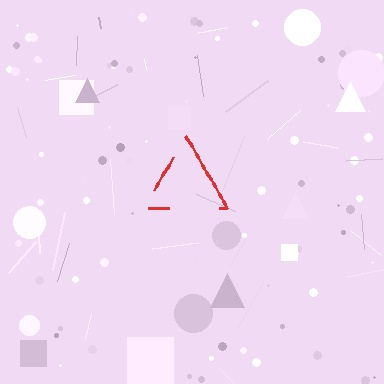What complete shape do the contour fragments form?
The contour fragments form a triangle.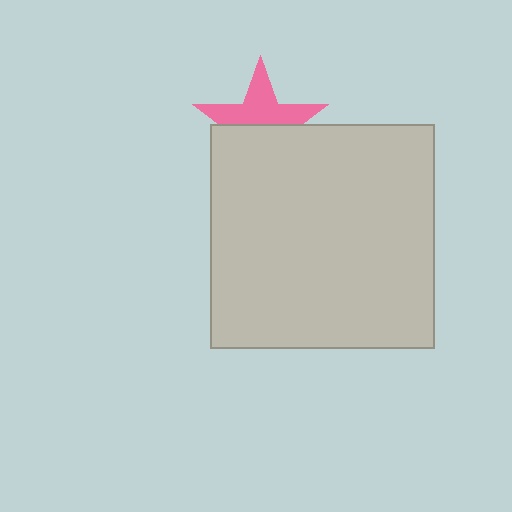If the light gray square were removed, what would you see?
You would see the complete pink star.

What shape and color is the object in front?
The object in front is a light gray square.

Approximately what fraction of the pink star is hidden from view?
Roughly 50% of the pink star is hidden behind the light gray square.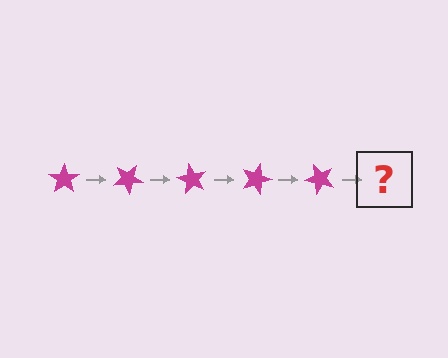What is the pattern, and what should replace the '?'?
The pattern is that the star rotates 30 degrees each step. The '?' should be a magenta star rotated 150 degrees.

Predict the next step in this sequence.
The next step is a magenta star rotated 150 degrees.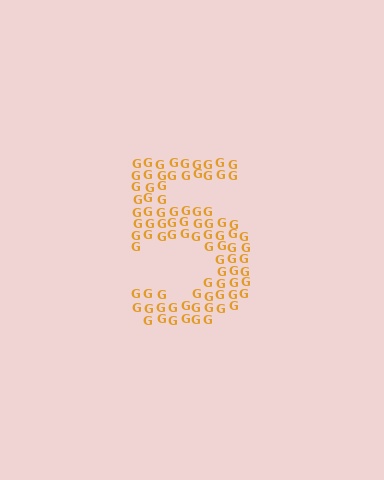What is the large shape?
The large shape is the digit 5.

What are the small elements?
The small elements are letter G's.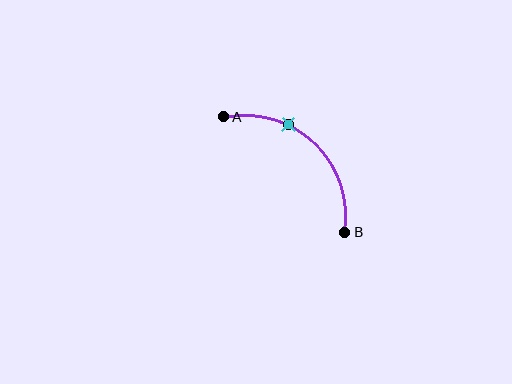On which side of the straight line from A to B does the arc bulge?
The arc bulges above and to the right of the straight line connecting A and B.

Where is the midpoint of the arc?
The arc midpoint is the point on the curve farthest from the straight line joining A and B. It sits above and to the right of that line.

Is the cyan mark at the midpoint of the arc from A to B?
No. The cyan mark lies on the arc but is closer to endpoint A. The arc midpoint would be at the point on the curve equidistant along the arc from both A and B.